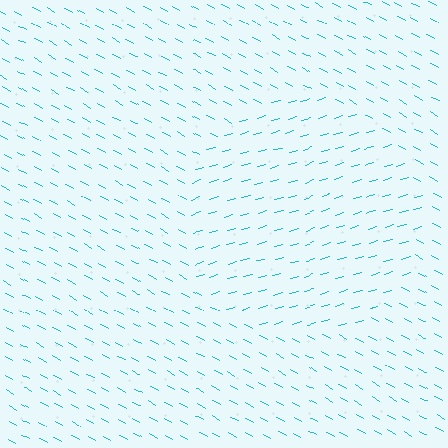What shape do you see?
I see a circle.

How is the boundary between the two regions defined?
The boundary is defined purely by a change in line orientation (approximately 45 degrees difference). All lines are the same color and thickness.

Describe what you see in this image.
The image is filled with small cyan line segments. A circle region in the image has lines oriented differently from the surrounding lines, creating a visible texture boundary.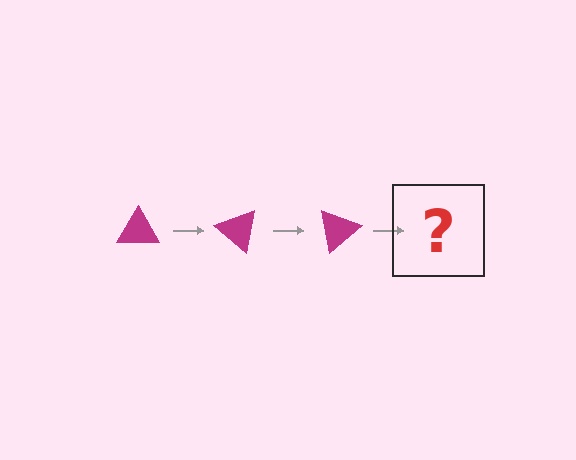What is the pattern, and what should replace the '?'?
The pattern is that the triangle rotates 40 degrees each step. The '?' should be a magenta triangle rotated 120 degrees.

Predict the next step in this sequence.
The next step is a magenta triangle rotated 120 degrees.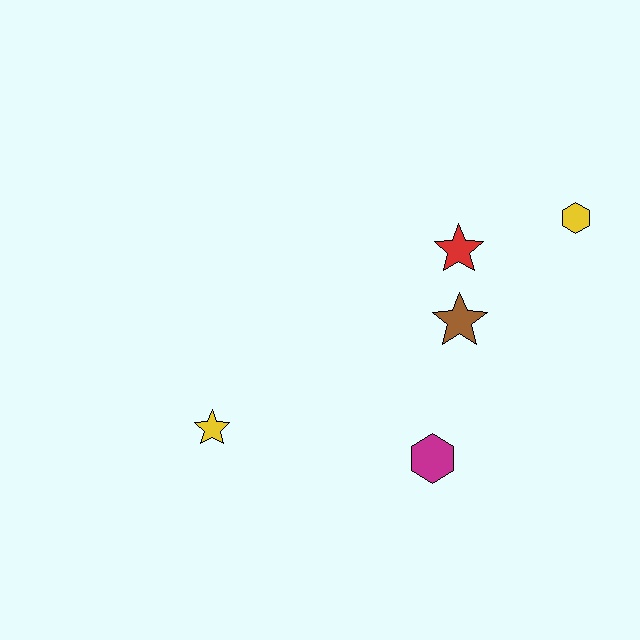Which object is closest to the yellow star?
The magenta hexagon is closest to the yellow star.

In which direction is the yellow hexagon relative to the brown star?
The yellow hexagon is to the right of the brown star.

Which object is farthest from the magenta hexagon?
The yellow hexagon is farthest from the magenta hexagon.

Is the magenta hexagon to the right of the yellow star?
Yes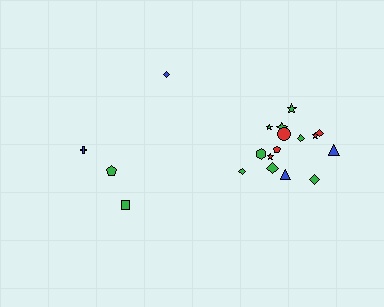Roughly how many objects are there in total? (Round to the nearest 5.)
Roughly 20 objects in total.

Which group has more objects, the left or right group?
The right group.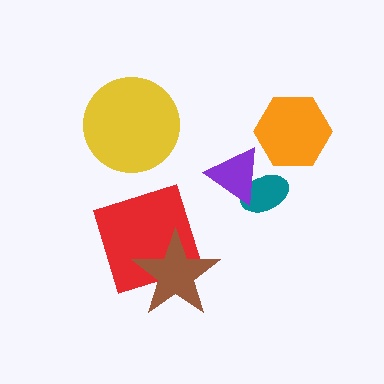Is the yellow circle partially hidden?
No, no other shape covers it.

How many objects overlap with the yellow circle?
0 objects overlap with the yellow circle.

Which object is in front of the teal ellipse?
The purple triangle is in front of the teal ellipse.